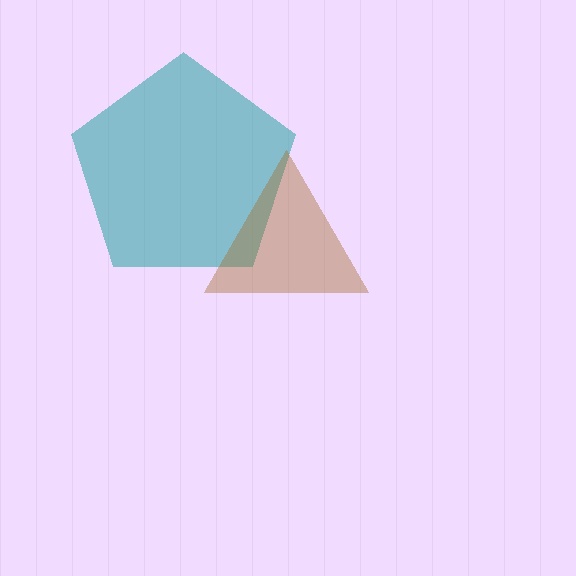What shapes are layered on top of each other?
The layered shapes are: a teal pentagon, a brown triangle.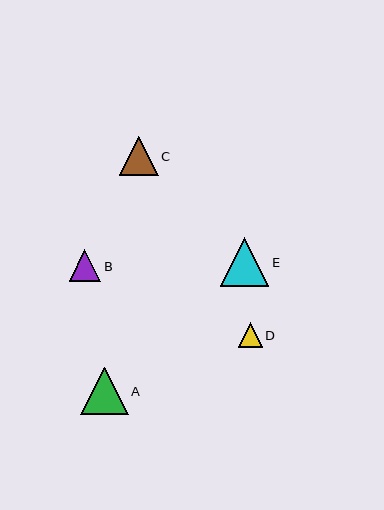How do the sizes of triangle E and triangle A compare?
Triangle E and triangle A are approximately the same size.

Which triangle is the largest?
Triangle E is the largest with a size of approximately 49 pixels.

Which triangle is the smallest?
Triangle D is the smallest with a size of approximately 24 pixels.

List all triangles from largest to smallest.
From largest to smallest: E, A, C, B, D.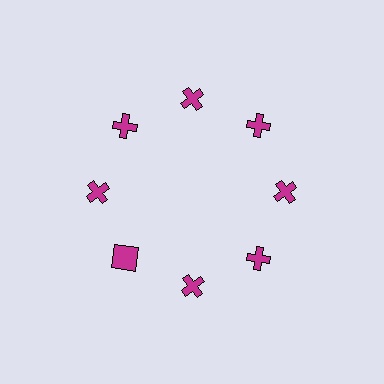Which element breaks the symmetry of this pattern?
The magenta square at roughly the 8 o'clock position breaks the symmetry. All other shapes are magenta crosses.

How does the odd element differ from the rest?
It has a different shape: square instead of cross.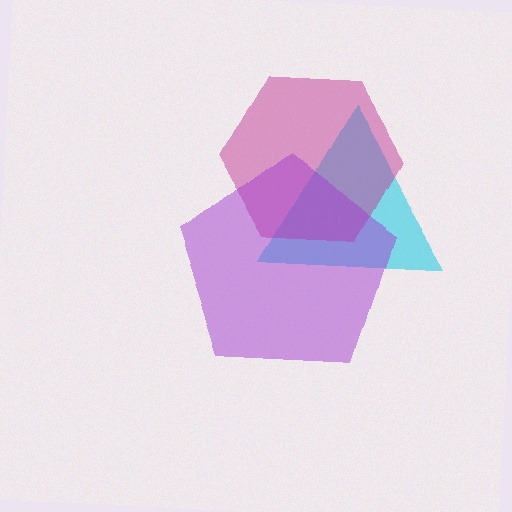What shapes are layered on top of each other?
The layered shapes are: a cyan triangle, a magenta hexagon, a purple pentagon.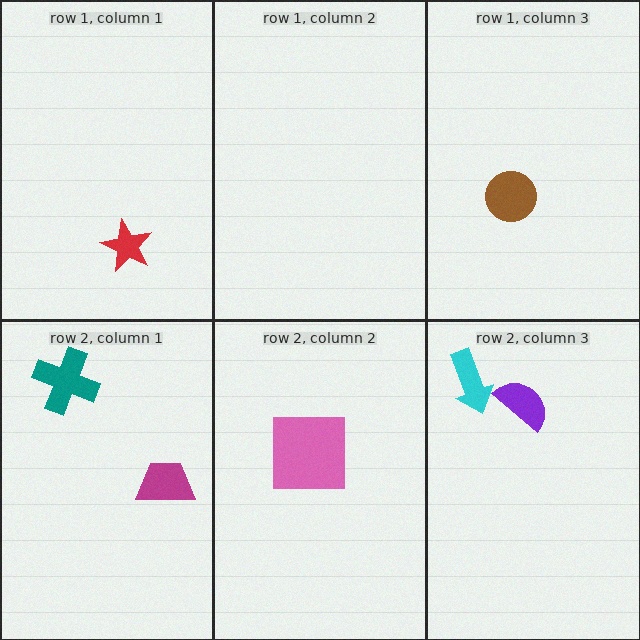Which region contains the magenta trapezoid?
The row 2, column 1 region.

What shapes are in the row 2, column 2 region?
The pink square.